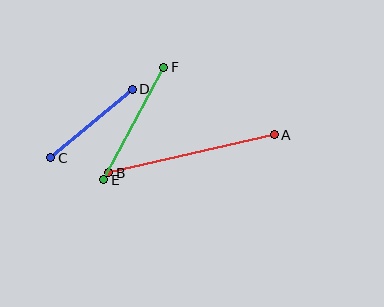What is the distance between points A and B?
The distance is approximately 170 pixels.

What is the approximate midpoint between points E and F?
The midpoint is at approximately (134, 123) pixels.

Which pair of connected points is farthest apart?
Points A and B are farthest apart.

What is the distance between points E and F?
The distance is approximately 127 pixels.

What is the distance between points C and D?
The distance is approximately 106 pixels.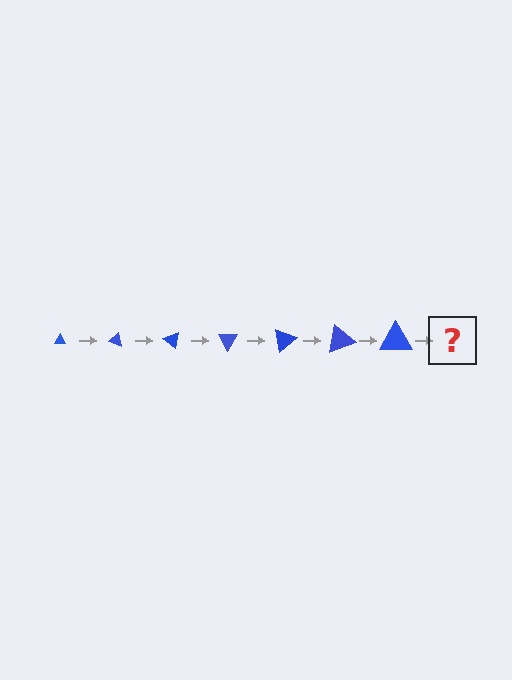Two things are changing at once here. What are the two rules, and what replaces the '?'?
The two rules are that the triangle grows larger each step and it rotates 20 degrees each step. The '?' should be a triangle, larger than the previous one and rotated 140 degrees from the start.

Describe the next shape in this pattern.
It should be a triangle, larger than the previous one and rotated 140 degrees from the start.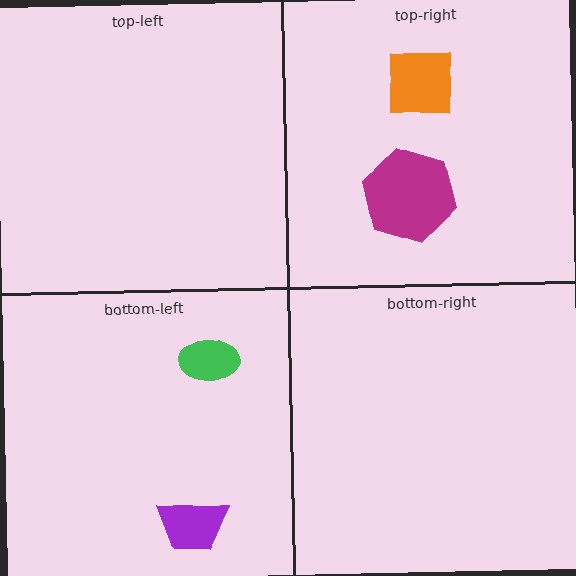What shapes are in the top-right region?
The orange square, the magenta hexagon.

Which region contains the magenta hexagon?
The top-right region.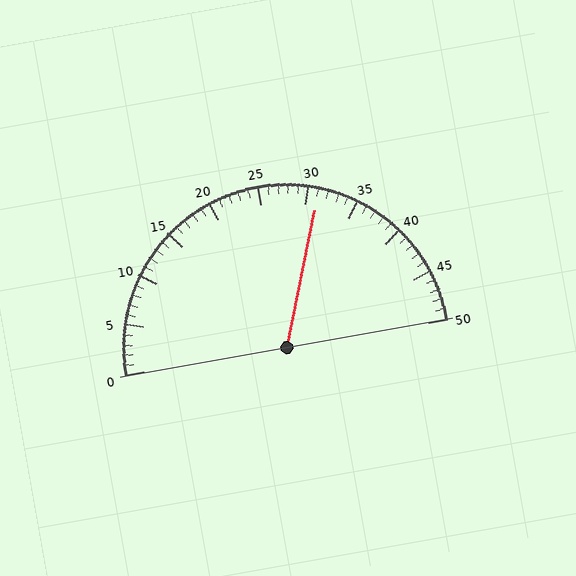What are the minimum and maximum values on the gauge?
The gauge ranges from 0 to 50.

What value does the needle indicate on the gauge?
The needle indicates approximately 31.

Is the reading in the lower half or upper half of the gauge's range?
The reading is in the upper half of the range (0 to 50).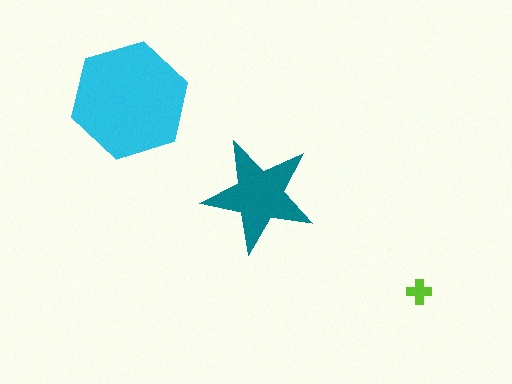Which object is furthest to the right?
The lime cross is rightmost.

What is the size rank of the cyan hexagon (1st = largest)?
1st.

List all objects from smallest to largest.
The lime cross, the teal star, the cyan hexagon.